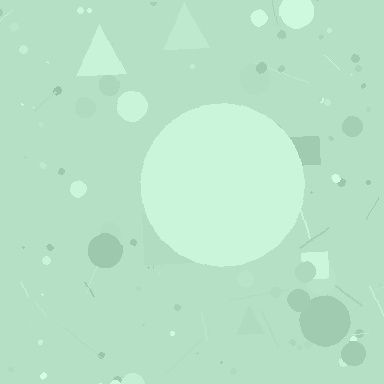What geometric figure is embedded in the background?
A circle is embedded in the background.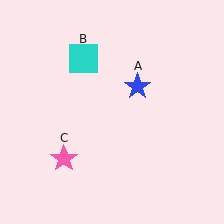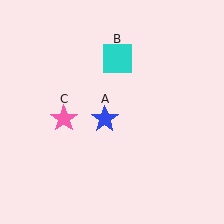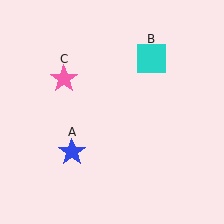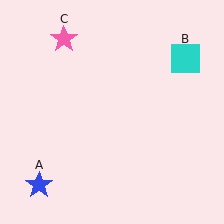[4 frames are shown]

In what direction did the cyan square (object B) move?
The cyan square (object B) moved right.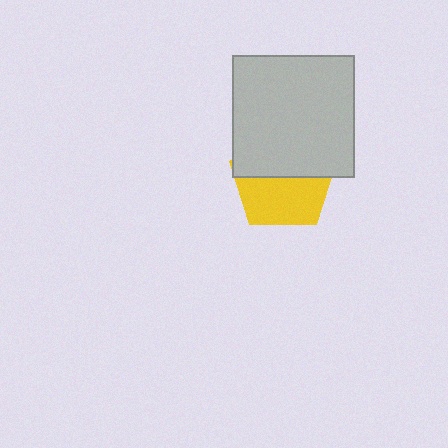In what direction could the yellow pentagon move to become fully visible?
The yellow pentagon could move down. That would shift it out from behind the light gray square entirely.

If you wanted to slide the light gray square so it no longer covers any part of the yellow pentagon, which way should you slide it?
Slide it up — that is the most direct way to separate the two shapes.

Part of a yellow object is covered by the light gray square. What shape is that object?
It is a pentagon.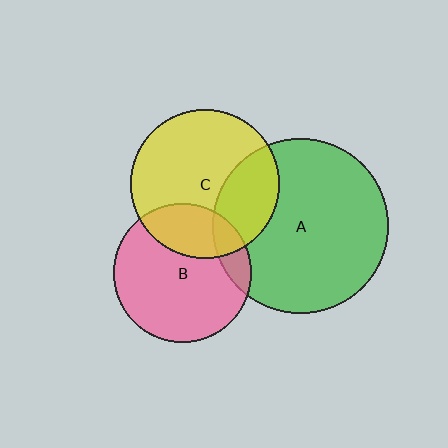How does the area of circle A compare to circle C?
Approximately 1.4 times.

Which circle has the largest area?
Circle A (green).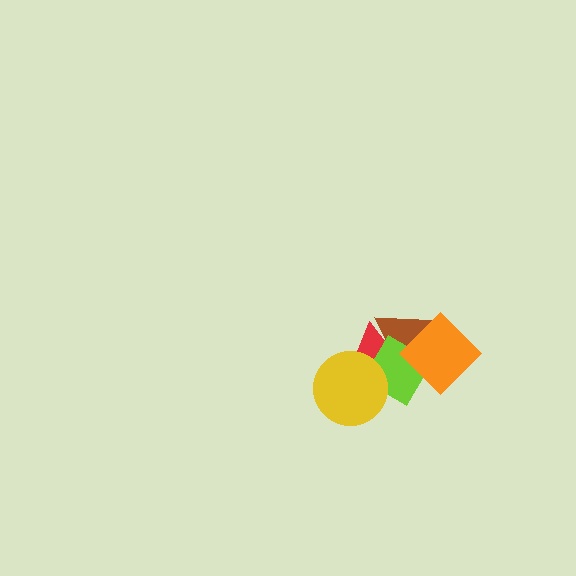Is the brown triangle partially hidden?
Yes, it is partially covered by another shape.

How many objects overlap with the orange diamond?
2 objects overlap with the orange diamond.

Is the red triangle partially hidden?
Yes, it is partially covered by another shape.